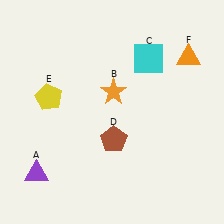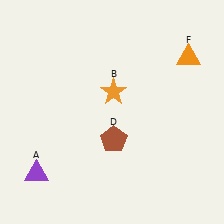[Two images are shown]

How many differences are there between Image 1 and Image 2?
There are 2 differences between the two images.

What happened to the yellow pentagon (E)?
The yellow pentagon (E) was removed in Image 2. It was in the top-left area of Image 1.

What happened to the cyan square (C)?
The cyan square (C) was removed in Image 2. It was in the top-right area of Image 1.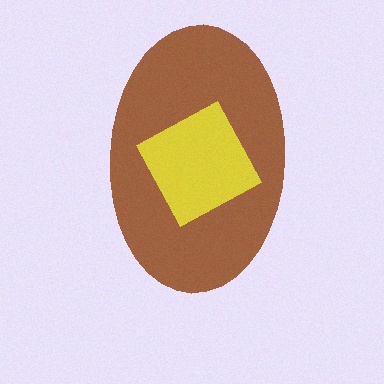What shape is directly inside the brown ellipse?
The yellow diamond.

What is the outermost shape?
The brown ellipse.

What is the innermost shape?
The yellow diamond.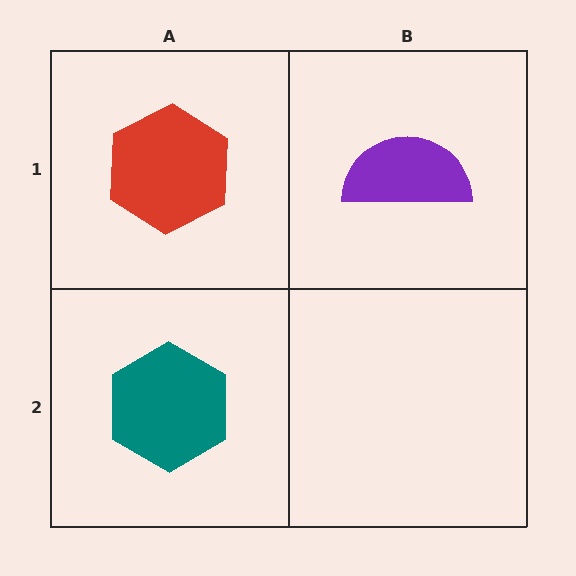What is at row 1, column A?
A red hexagon.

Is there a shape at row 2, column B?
No, that cell is empty.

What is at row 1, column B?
A purple semicircle.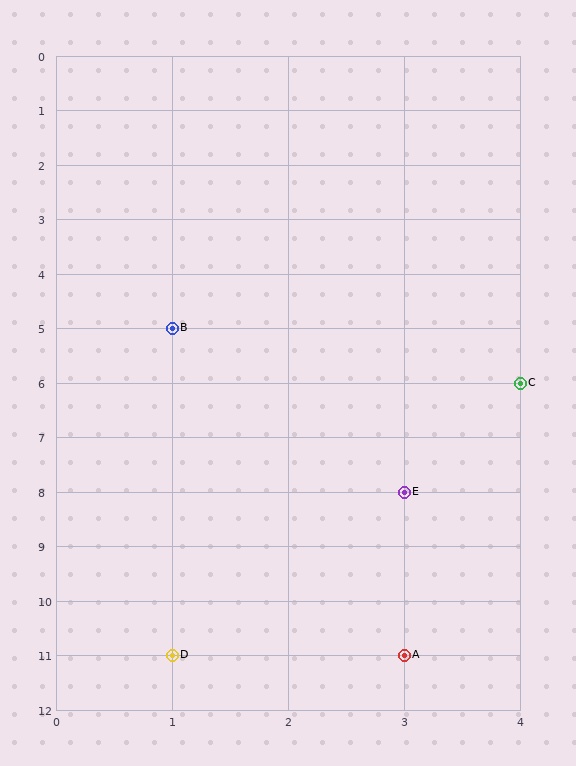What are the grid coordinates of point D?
Point D is at grid coordinates (1, 11).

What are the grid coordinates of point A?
Point A is at grid coordinates (3, 11).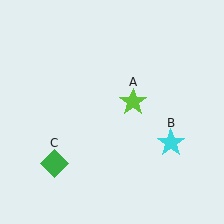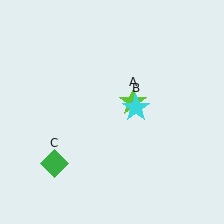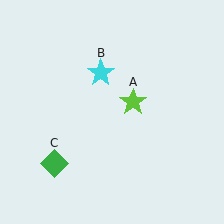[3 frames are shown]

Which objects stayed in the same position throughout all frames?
Lime star (object A) and green diamond (object C) remained stationary.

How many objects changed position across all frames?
1 object changed position: cyan star (object B).